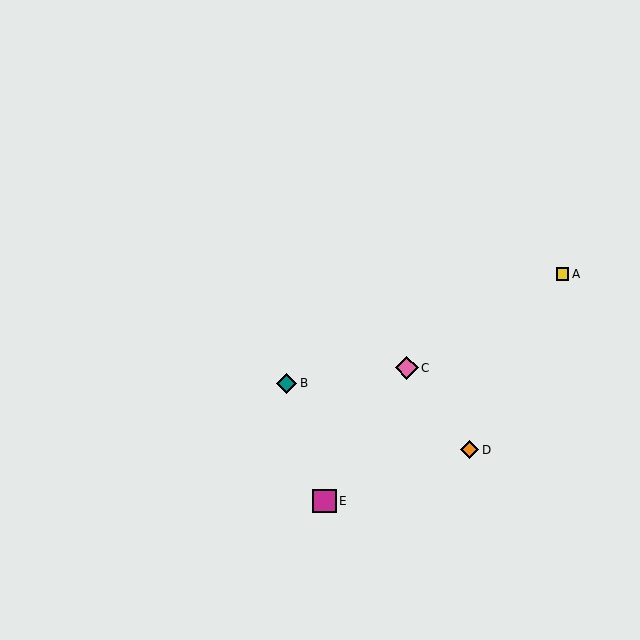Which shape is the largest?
The magenta square (labeled E) is the largest.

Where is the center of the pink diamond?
The center of the pink diamond is at (407, 368).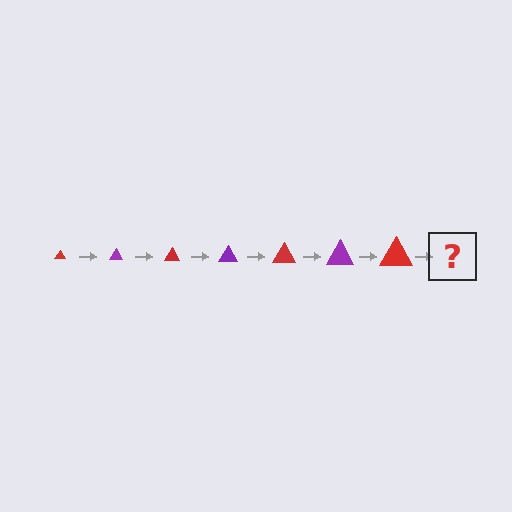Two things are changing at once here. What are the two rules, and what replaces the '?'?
The two rules are that the triangle grows larger each step and the color cycles through red and purple. The '?' should be a purple triangle, larger than the previous one.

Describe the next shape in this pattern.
It should be a purple triangle, larger than the previous one.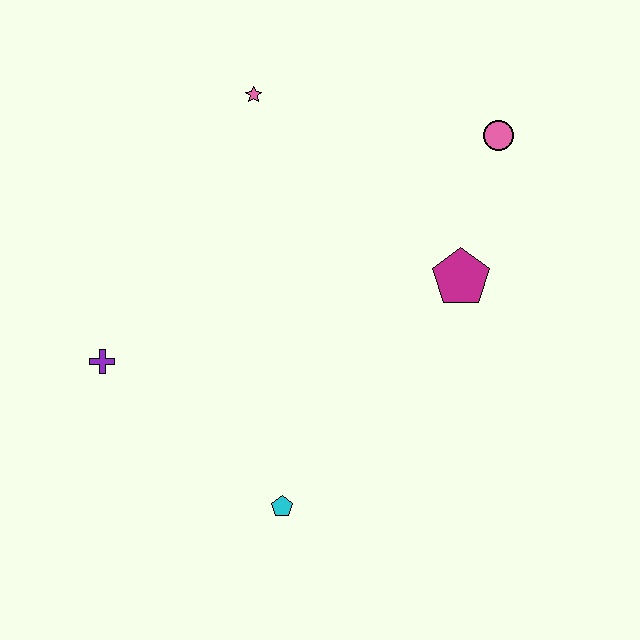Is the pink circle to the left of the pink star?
No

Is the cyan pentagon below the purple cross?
Yes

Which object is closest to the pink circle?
The magenta pentagon is closest to the pink circle.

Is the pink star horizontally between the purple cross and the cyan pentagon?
Yes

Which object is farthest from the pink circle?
The purple cross is farthest from the pink circle.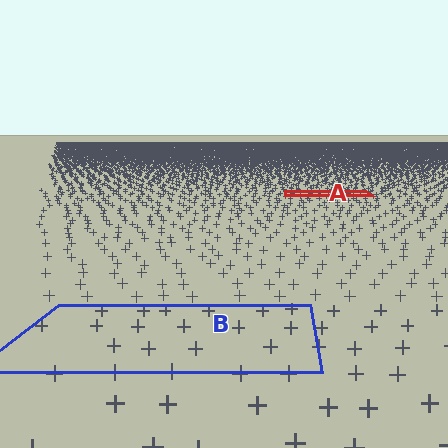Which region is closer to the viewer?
Region B is closer. The texture elements there are larger and more spread out.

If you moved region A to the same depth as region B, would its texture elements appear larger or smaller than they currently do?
They would appear larger. At a closer depth, the same texture elements are projected at a bigger on-screen size.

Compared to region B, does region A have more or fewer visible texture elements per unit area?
Region A has more texture elements per unit area — they are packed more densely because it is farther away.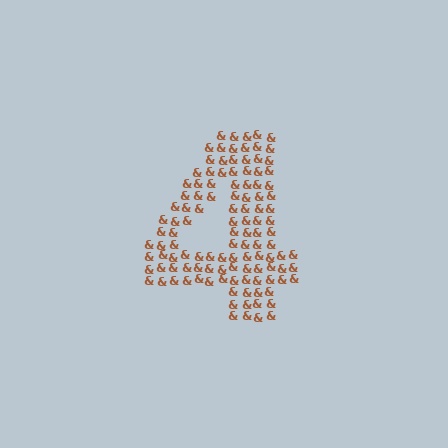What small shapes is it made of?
It is made of small ampersands.